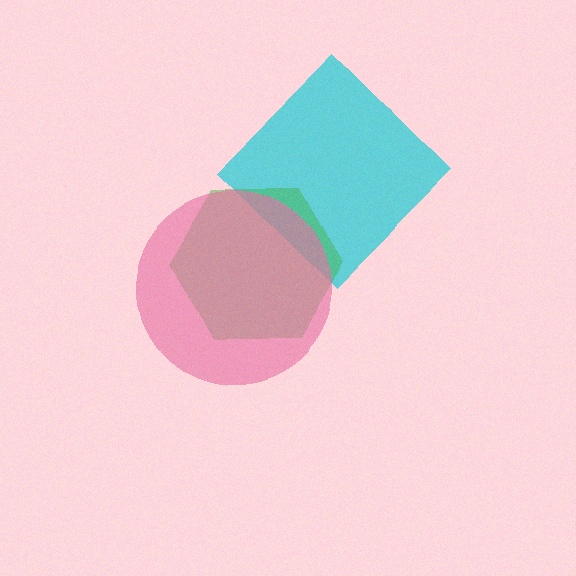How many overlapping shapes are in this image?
There are 3 overlapping shapes in the image.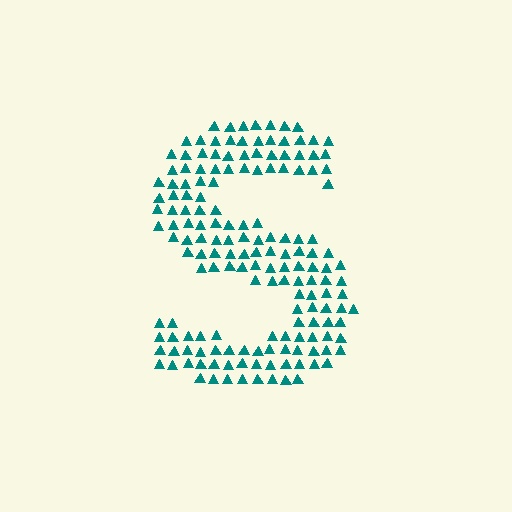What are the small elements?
The small elements are triangles.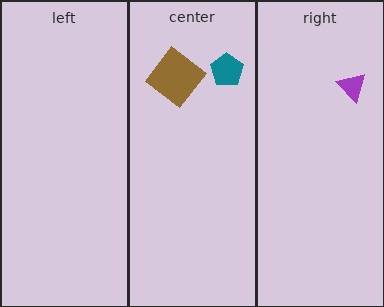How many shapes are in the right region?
1.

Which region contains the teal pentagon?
The center region.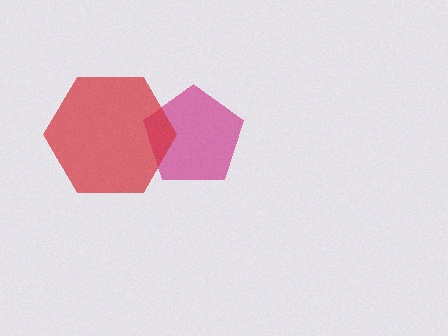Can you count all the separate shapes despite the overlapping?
Yes, there are 2 separate shapes.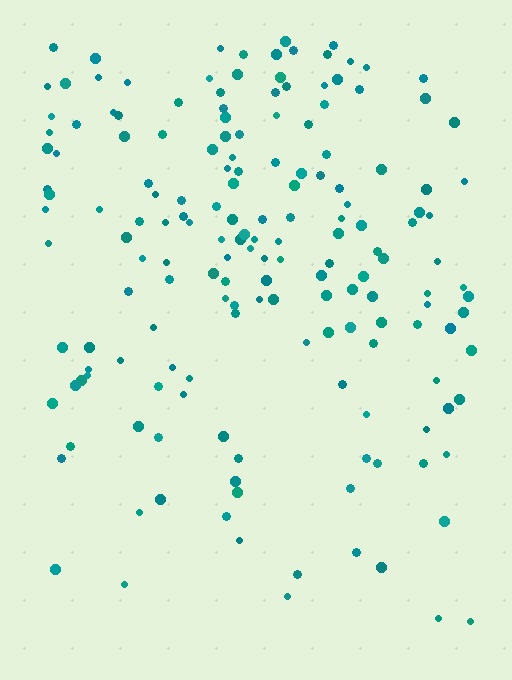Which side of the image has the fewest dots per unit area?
The bottom.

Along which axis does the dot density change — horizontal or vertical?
Vertical.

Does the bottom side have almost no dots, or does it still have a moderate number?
Still a moderate number, just noticeably fewer than the top.